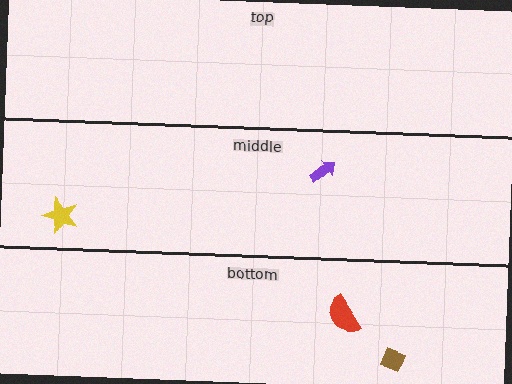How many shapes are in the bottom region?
2.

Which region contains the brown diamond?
The bottom region.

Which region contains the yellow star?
The middle region.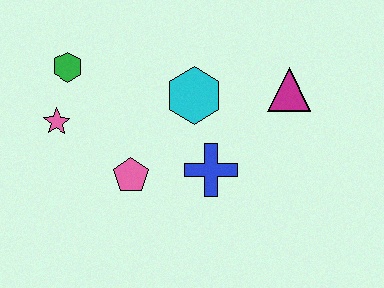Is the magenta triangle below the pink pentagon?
No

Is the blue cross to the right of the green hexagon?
Yes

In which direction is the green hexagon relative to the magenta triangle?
The green hexagon is to the left of the magenta triangle.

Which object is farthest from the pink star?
The magenta triangle is farthest from the pink star.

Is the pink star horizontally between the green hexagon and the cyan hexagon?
No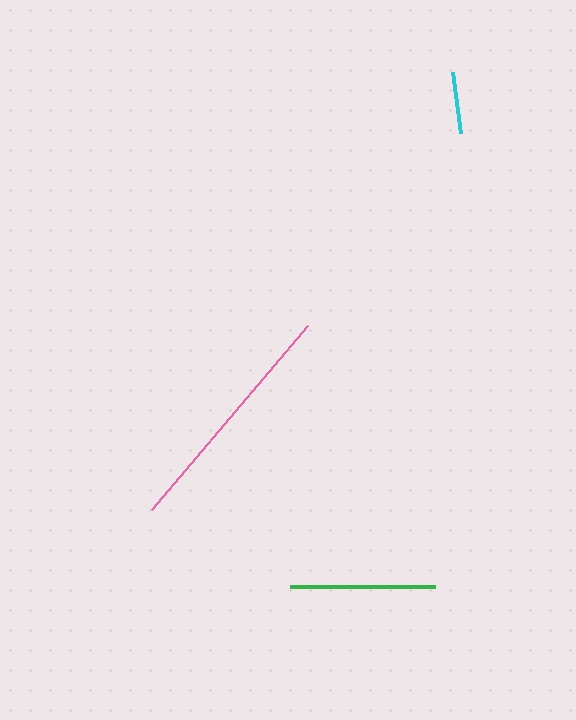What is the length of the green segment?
The green segment is approximately 144 pixels long.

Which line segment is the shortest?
The cyan line is the shortest at approximately 62 pixels.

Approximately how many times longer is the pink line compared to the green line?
The pink line is approximately 1.7 times the length of the green line.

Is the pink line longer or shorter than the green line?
The pink line is longer than the green line.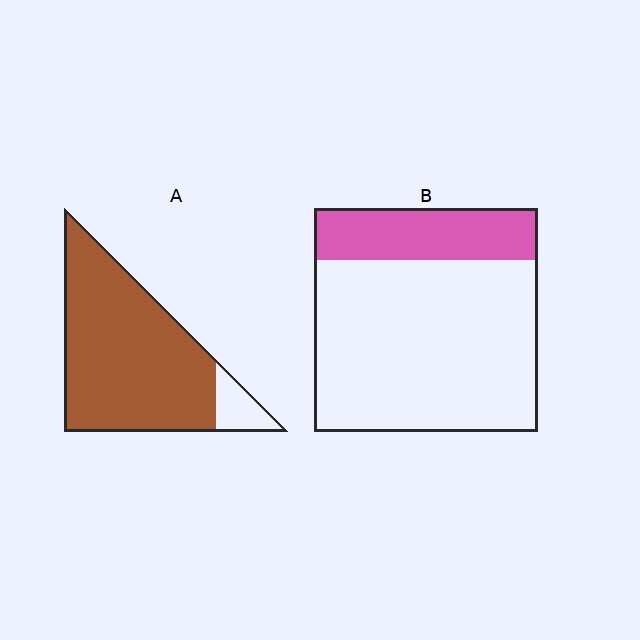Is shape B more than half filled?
No.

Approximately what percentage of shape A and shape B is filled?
A is approximately 90% and B is approximately 25%.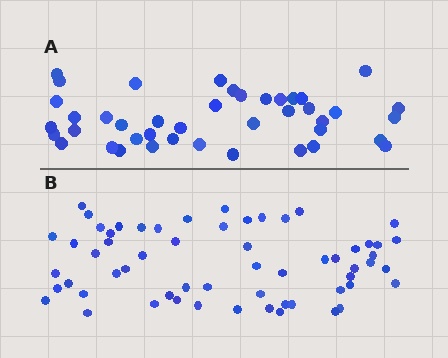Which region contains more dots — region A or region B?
Region B (the bottom region) has more dots.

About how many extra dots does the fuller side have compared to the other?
Region B has approximately 20 more dots than region A.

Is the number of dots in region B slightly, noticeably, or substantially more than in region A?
Region B has noticeably more, but not dramatically so. The ratio is roughly 1.4 to 1.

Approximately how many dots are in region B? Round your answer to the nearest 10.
About 60 dots.